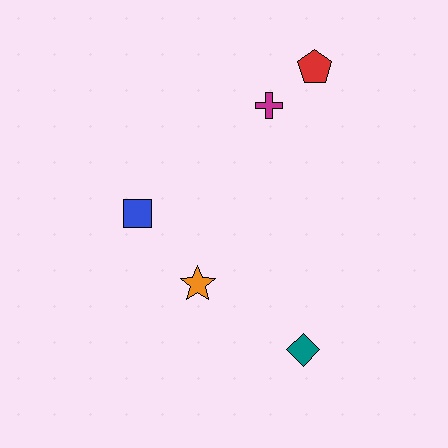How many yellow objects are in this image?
There are no yellow objects.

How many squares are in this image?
There is 1 square.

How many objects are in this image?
There are 5 objects.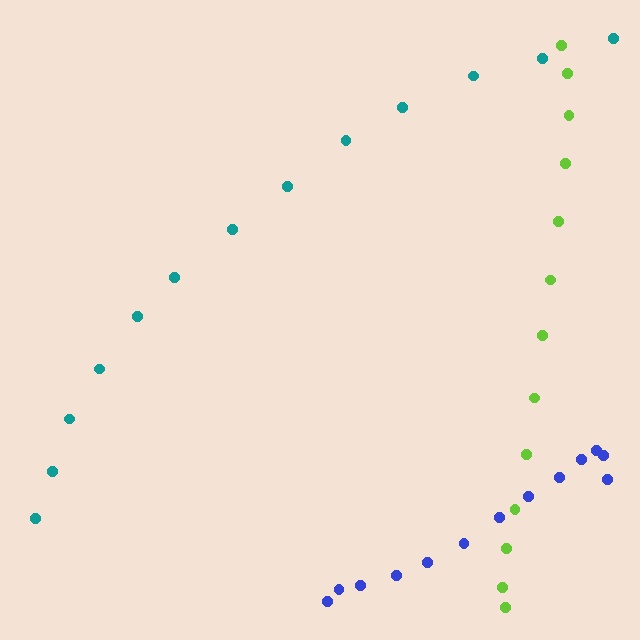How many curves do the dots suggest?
There are 3 distinct paths.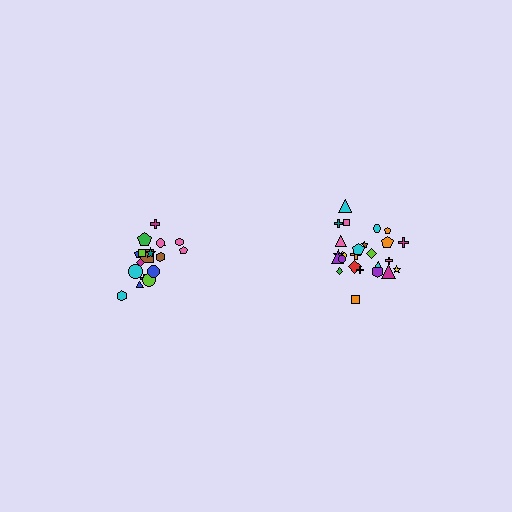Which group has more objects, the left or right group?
The right group.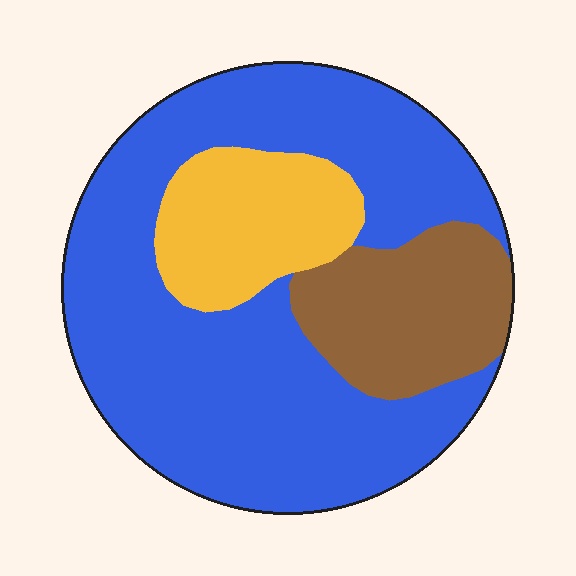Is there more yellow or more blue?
Blue.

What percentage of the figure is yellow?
Yellow takes up less than a quarter of the figure.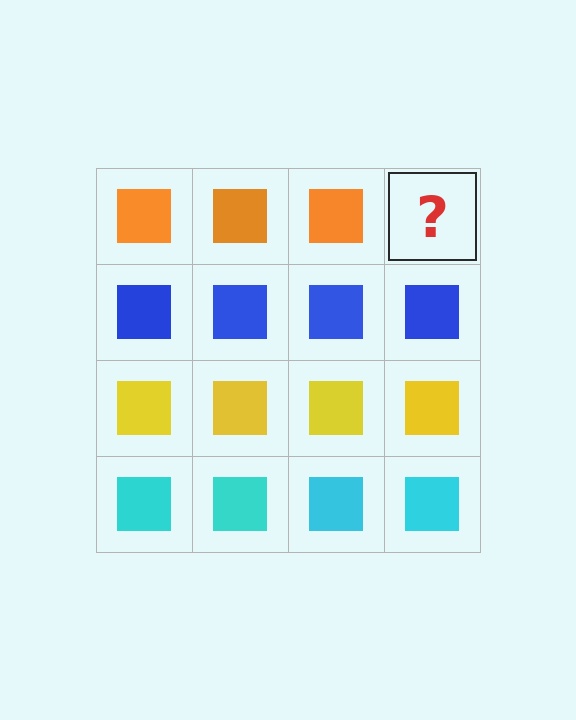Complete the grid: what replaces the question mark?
The question mark should be replaced with an orange square.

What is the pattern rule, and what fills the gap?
The rule is that each row has a consistent color. The gap should be filled with an orange square.